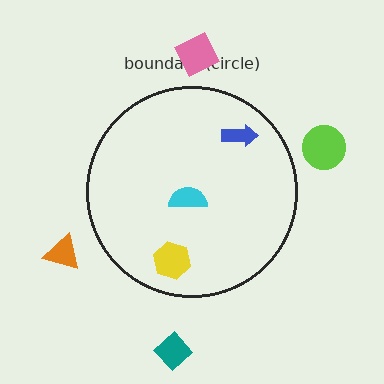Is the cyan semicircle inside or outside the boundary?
Inside.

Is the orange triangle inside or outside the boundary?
Outside.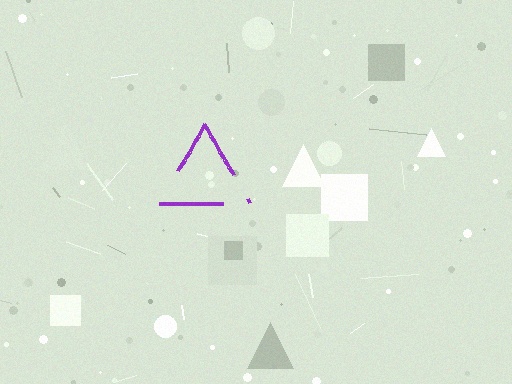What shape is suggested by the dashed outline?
The dashed outline suggests a triangle.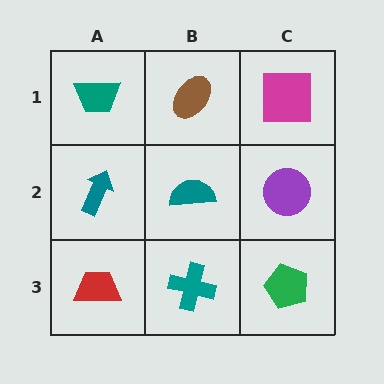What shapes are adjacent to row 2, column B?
A brown ellipse (row 1, column B), a teal cross (row 3, column B), a teal arrow (row 2, column A), a purple circle (row 2, column C).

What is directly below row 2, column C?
A green pentagon.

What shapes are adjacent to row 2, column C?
A magenta square (row 1, column C), a green pentagon (row 3, column C), a teal semicircle (row 2, column B).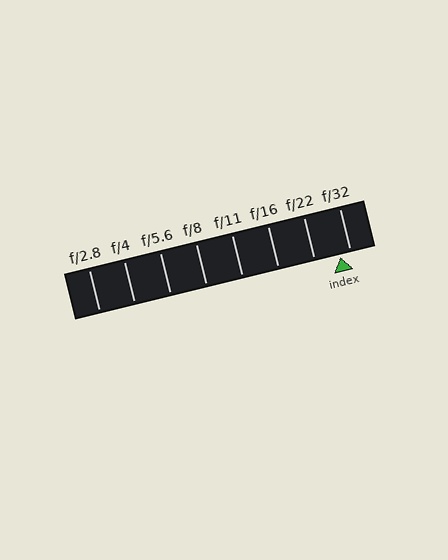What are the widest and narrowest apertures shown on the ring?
The widest aperture shown is f/2.8 and the narrowest is f/32.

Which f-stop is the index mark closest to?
The index mark is closest to f/32.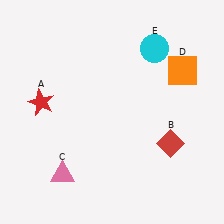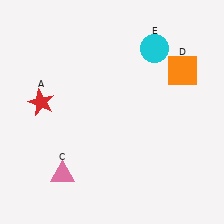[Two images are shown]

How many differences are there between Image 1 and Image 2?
There is 1 difference between the two images.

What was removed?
The red diamond (B) was removed in Image 2.